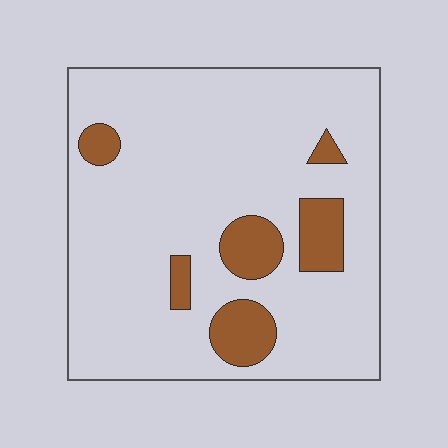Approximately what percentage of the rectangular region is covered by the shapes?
Approximately 15%.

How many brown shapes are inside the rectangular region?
6.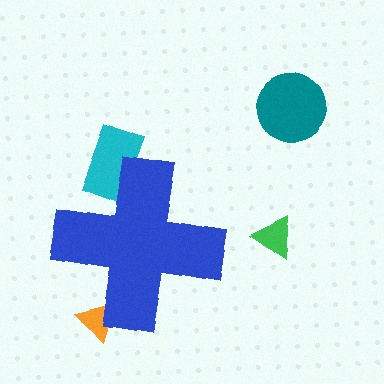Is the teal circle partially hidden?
No, the teal circle is fully visible.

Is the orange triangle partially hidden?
Yes, the orange triangle is partially hidden behind the blue cross.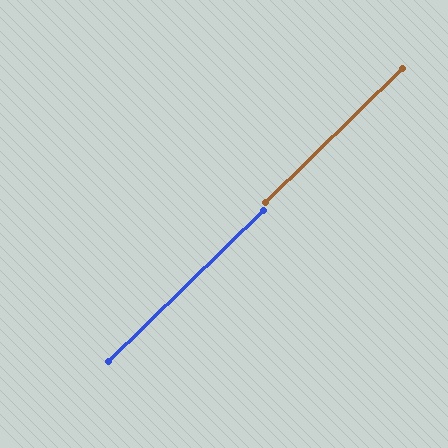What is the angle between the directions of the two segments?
Approximately 0 degrees.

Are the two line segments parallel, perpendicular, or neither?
Parallel — their directions differ by only 0.1°.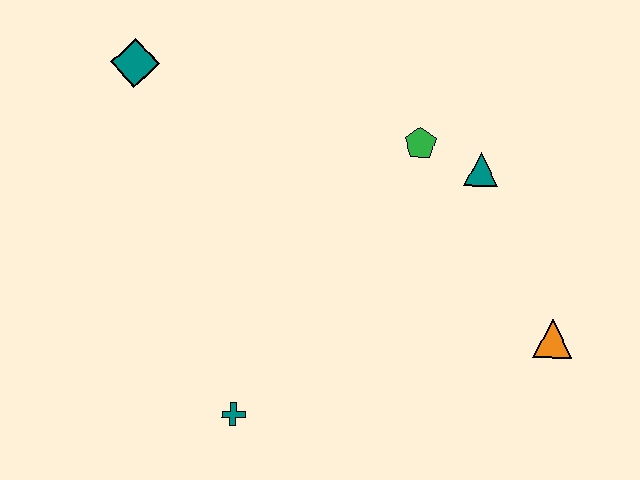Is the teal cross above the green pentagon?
No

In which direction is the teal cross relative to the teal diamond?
The teal cross is below the teal diamond.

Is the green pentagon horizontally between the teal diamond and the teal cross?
No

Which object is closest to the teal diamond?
The green pentagon is closest to the teal diamond.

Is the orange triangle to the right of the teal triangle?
Yes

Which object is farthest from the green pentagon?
The teal cross is farthest from the green pentagon.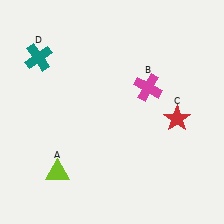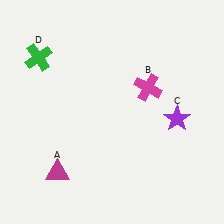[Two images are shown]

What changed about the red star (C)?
In Image 1, C is red. In Image 2, it changed to purple.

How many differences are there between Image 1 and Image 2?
There are 3 differences between the two images.